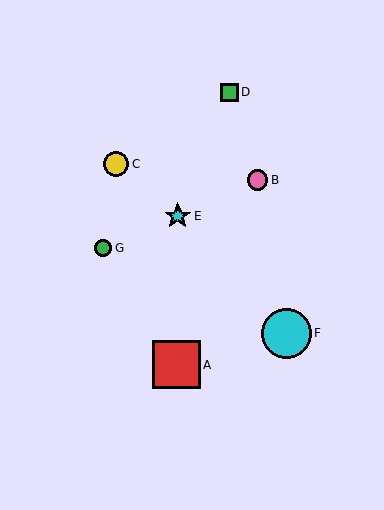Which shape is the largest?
The cyan circle (labeled F) is the largest.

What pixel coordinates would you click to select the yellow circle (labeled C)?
Click at (116, 164) to select the yellow circle C.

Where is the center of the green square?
The center of the green square is at (229, 93).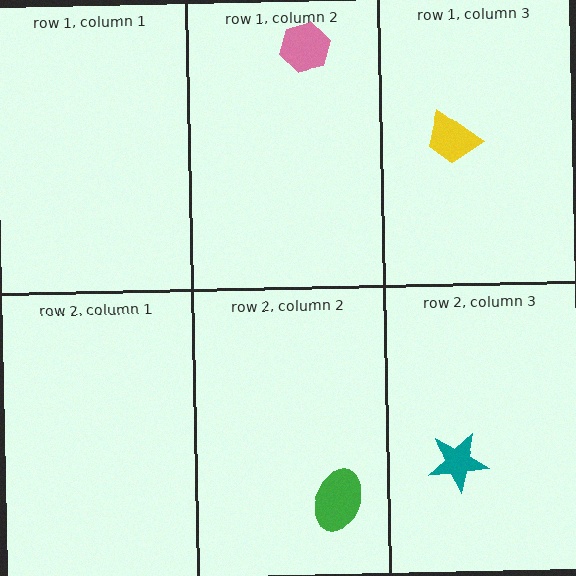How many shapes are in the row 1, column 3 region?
1.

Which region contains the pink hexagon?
The row 1, column 2 region.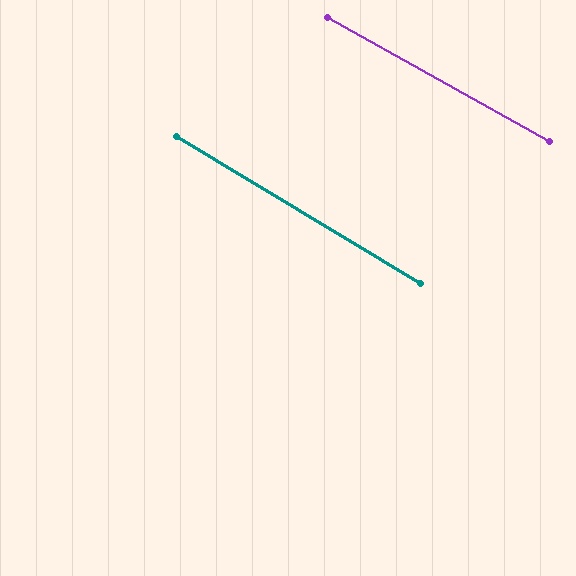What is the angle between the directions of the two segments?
Approximately 2 degrees.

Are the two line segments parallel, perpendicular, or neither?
Parallel — their directions differ by only 1.8°.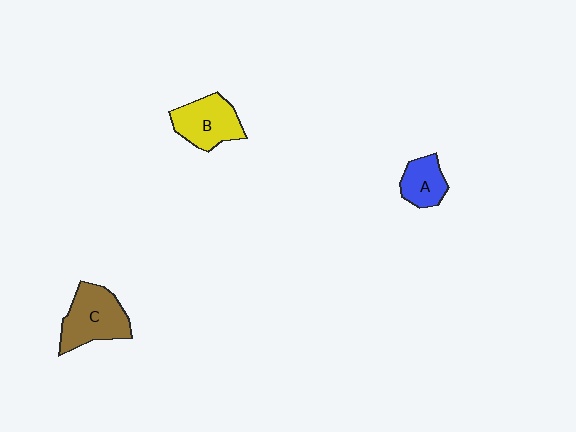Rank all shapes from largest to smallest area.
From largest to smallest: C (brown), B (yellow), A (blue).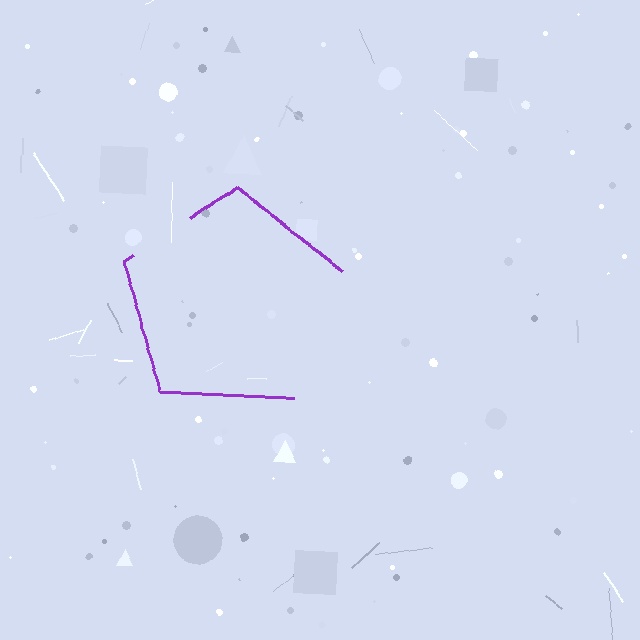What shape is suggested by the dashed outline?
The dashed outline suggests a pentagon.